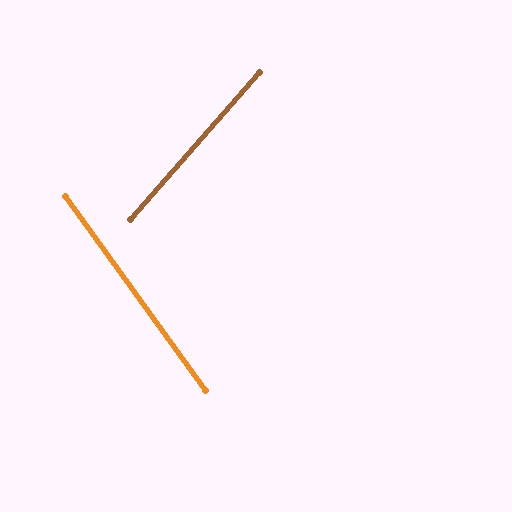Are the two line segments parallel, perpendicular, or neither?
Neither parallel nor perpendicular — they differ by about 77°.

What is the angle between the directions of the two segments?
Approximately 77 degrees.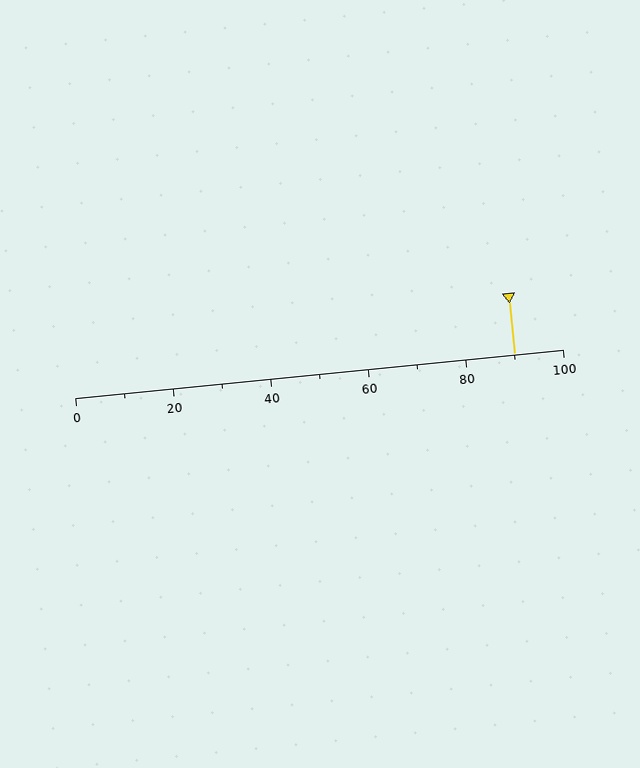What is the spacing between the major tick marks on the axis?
The major ticks are spaced 20 apart.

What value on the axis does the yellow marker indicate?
The marker indicates approximately 90.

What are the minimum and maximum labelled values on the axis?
The axis runs from 0 to 100.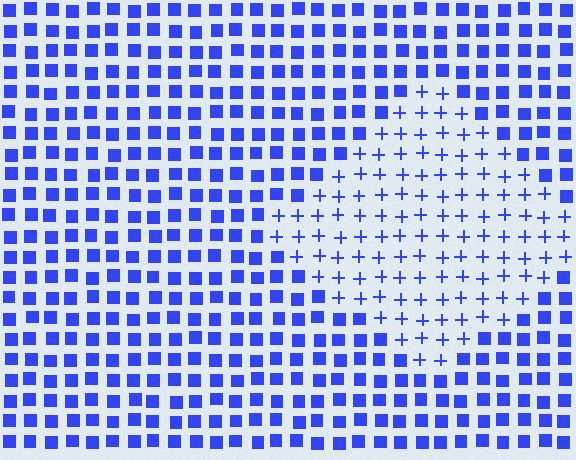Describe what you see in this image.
The image is filled with small blue elements arranged in a uniform grid. A diamond-shaped region contains plus signs, while the surrounding area contains squares. The boundary is defined purely by the change in element shape.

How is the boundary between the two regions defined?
The boundary is defined by a change in element shape: plus signs inside vs. squares outside. All elements share the same color and spacing.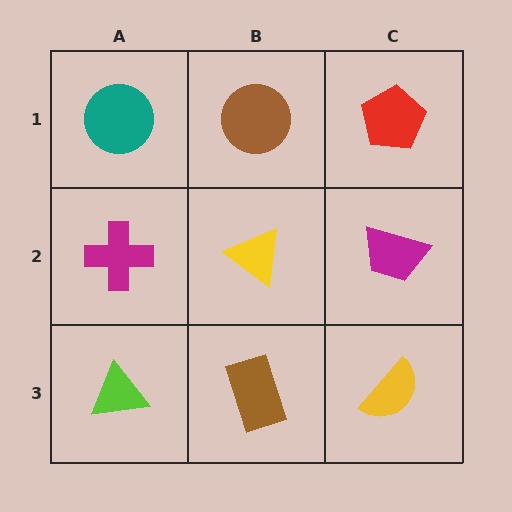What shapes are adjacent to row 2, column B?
A brown circle (row 1, column B), a brown rectangle (row 3, column B), a magenta cross (row 2, column A), a magenta trapezoid (row 2, column C).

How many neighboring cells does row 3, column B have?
3.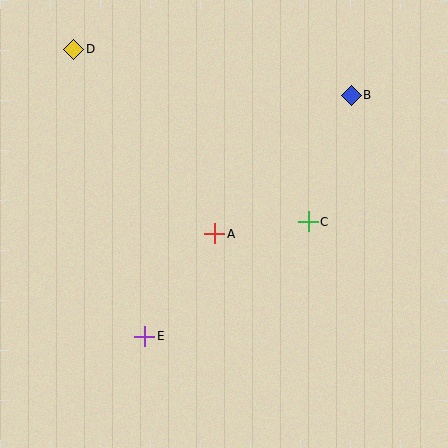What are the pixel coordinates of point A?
Point A is at (215, 234).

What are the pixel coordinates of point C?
Point C is at (308, 222).